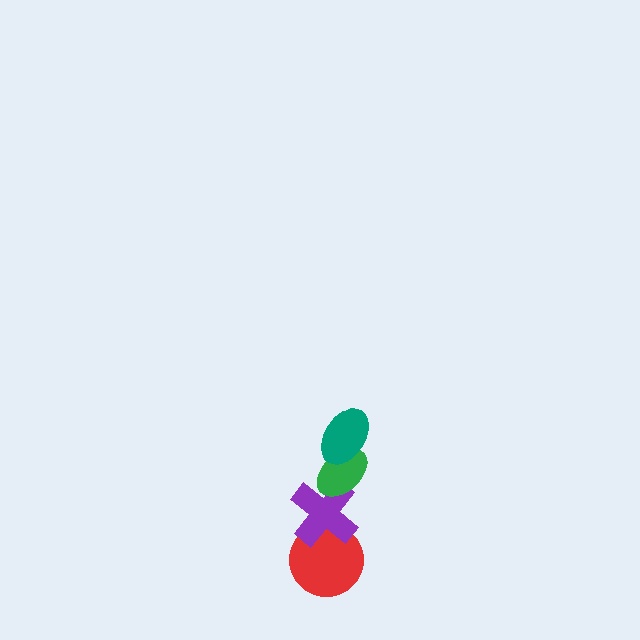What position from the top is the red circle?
The red circle is 4th from the top.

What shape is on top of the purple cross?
The green ellipse is on top of the purple cross.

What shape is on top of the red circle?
The purple cross is on top of the red circle.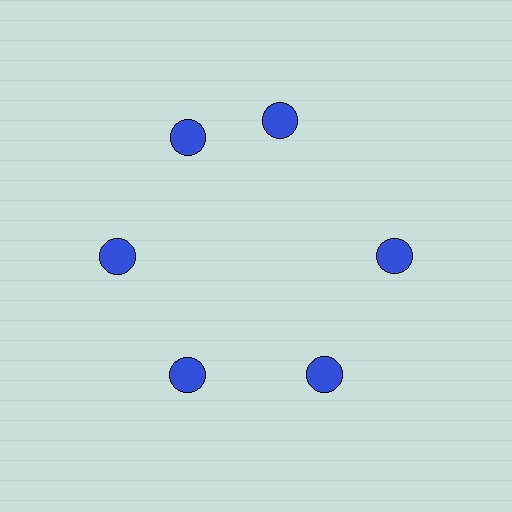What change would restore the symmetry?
The symmetry would be restored by rotating it back into even spacing with its neighbors so that all 6 circles sit at equal angles and equal distance from the center.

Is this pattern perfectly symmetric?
No. The 6 blue circles are arranged in a ring, but one element near the 1 o'clock position is rotated out of alignment along the ring, breaking the 6-fold rotational symmetry.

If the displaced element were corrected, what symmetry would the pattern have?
It would have 6-fold rotational symmetry — the pattern would map onto itself every 60 degrees.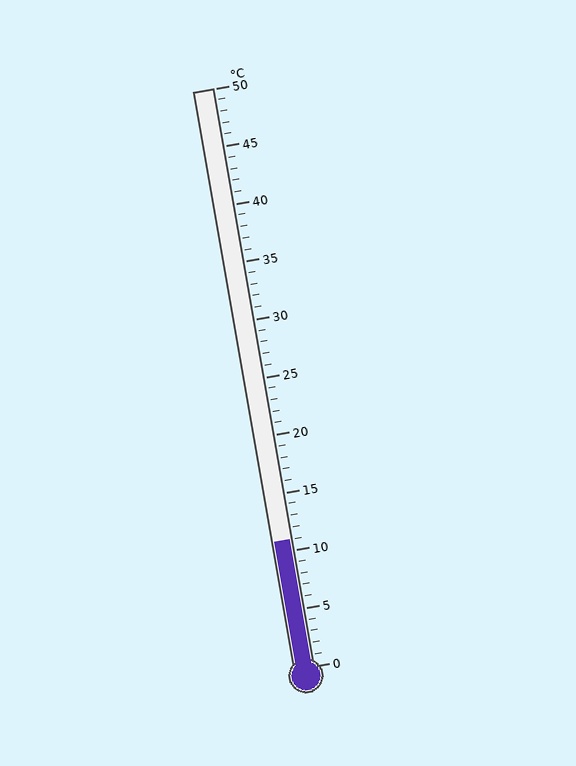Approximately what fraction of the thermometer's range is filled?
The thermometer is filled to approximately 20% of its range.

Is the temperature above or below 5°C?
The temperature is above 5°C.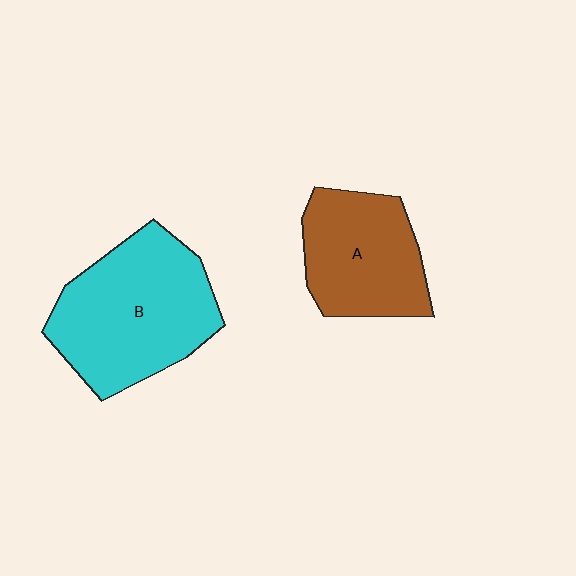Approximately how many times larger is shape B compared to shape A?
Approximately 1.4 times.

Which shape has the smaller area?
Shape A (brown).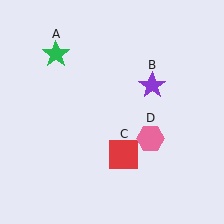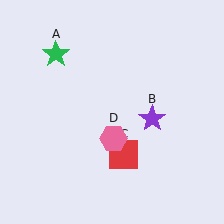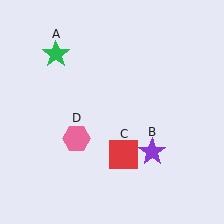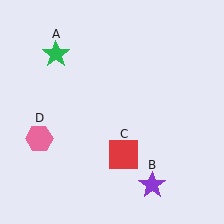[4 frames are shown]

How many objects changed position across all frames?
2 objects changed position: purple star (object B), pink hexagon (object D).